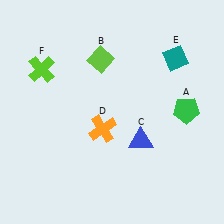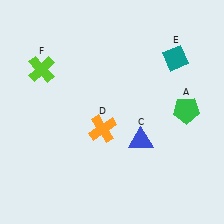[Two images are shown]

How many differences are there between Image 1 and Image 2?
There is 1 difference between the two images.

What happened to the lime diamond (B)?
The lime diamond (B) was removed in Image 2. It was in the top-left area of Image 1.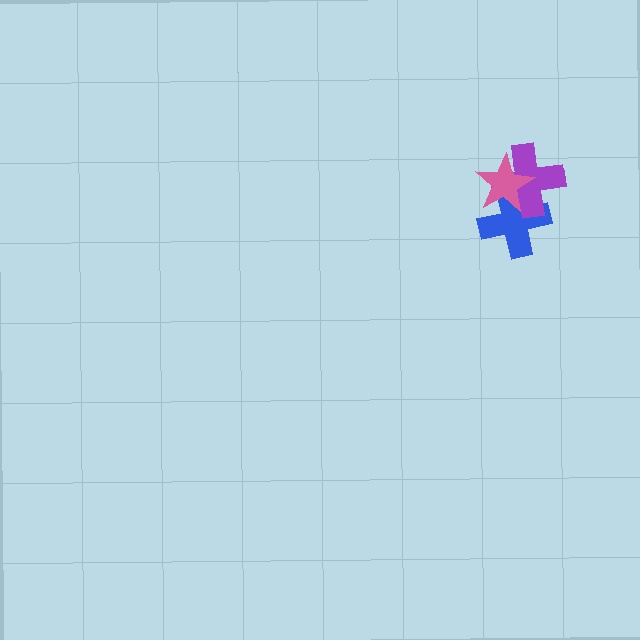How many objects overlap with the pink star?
2 objects overlap with the pink star.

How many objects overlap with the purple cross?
2 objects overlap with the purple cross.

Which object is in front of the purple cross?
The pink star is in front of the purple cross.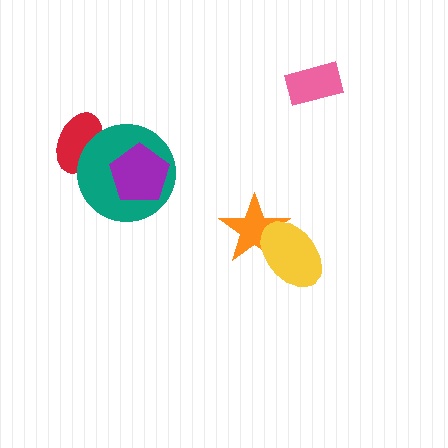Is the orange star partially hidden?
Yes, it is partially covered by another shape.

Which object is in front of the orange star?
The yellow ellipse is in front of the orange star.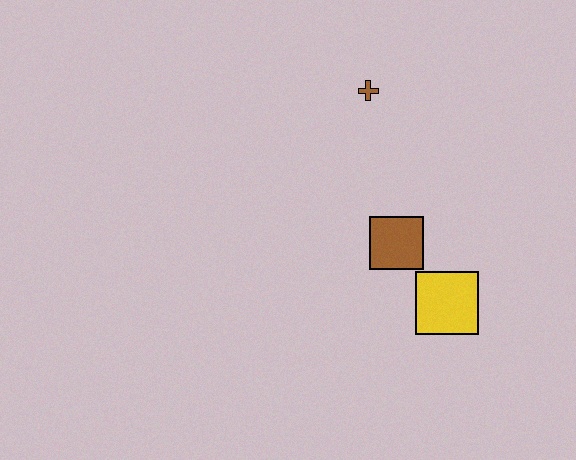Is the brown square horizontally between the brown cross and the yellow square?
Yes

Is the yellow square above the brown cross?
No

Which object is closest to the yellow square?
The brown square is closest to the yellow square.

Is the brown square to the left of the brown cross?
No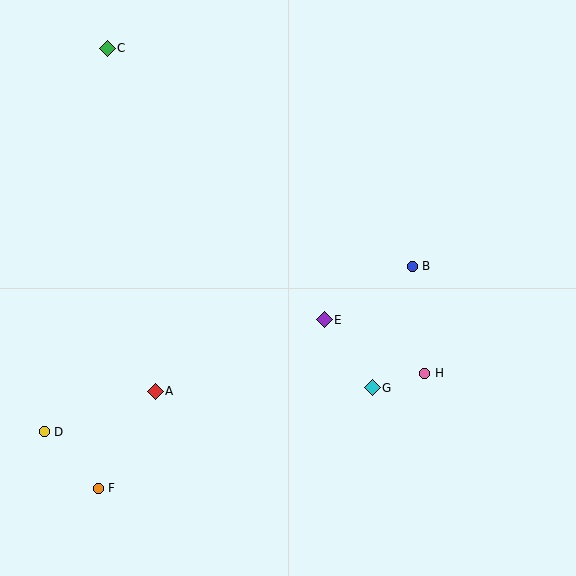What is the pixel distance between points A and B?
The distance between A and B is 286 pixels.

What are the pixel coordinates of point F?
Point F is at (98, 488).